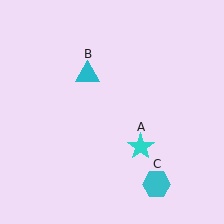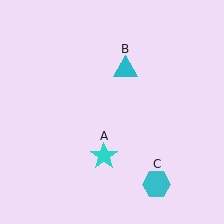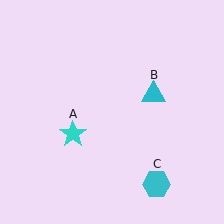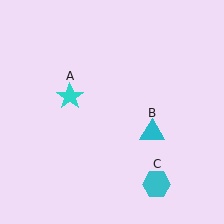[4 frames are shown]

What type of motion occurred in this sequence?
The cyan star (object A), cyan triangle (object B) rotated clockwise around the center of the scene.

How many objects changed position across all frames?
2 objects changed position: cyan star (object A), cyan triangle (object B).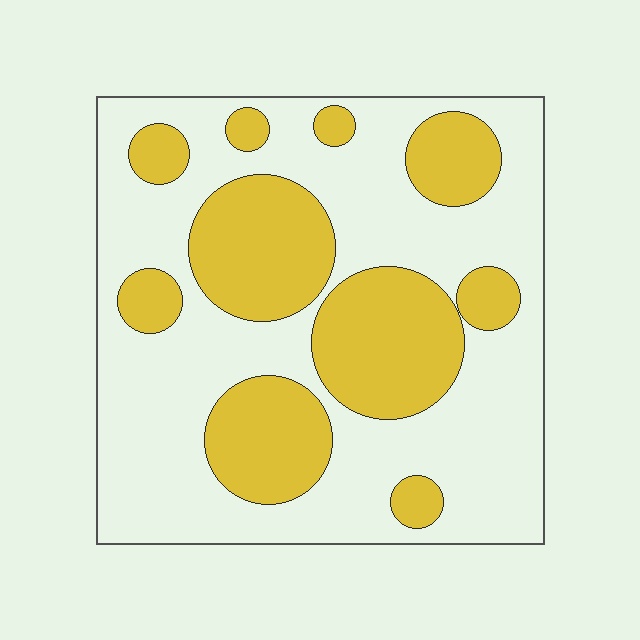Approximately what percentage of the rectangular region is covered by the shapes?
Approximately 35%.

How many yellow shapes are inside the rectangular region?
10.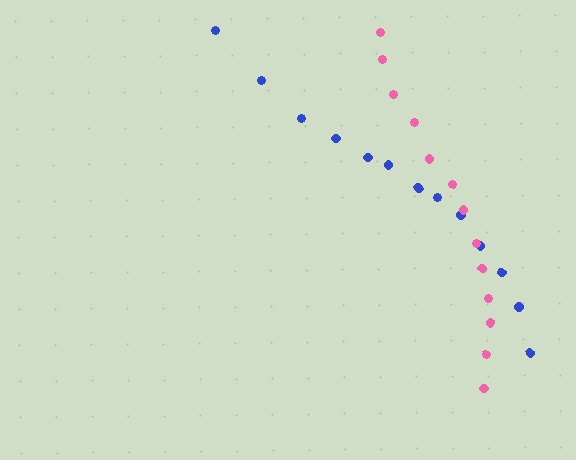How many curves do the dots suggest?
There are 2 distinct paths.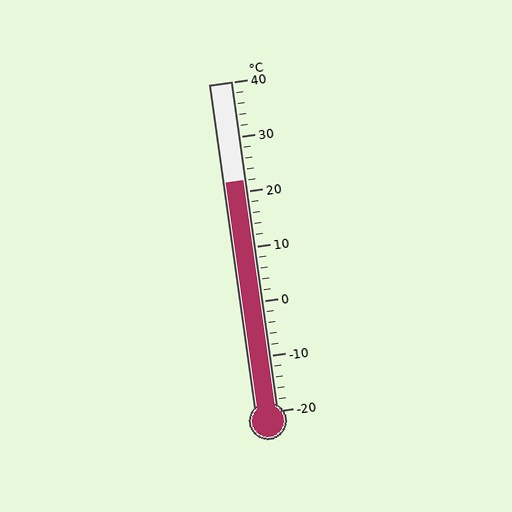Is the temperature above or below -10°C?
The temperature is above -10°C.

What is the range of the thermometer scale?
The thermometer scale ranges from -20°C to 40°C.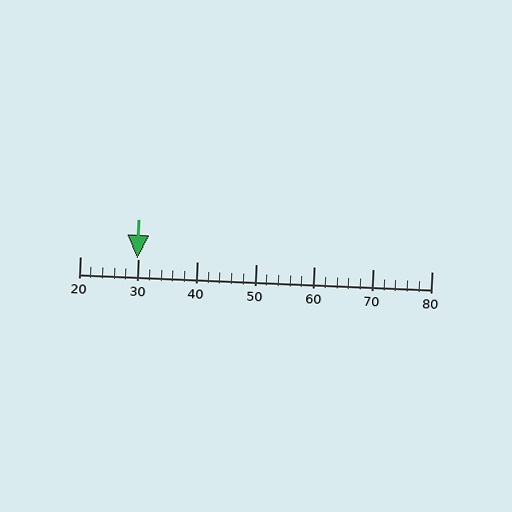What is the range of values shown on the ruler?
The ruler shows values from 20 to 80.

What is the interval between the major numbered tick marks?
The major tick marks are spaced 10 units apart.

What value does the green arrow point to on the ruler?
The green arrow points to approximately 30.